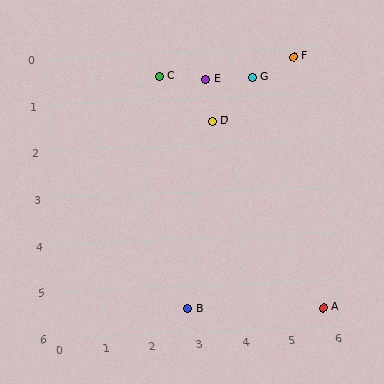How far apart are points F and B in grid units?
Points F and B are about 5.9 grid units apart.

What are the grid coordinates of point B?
Point B is at approximately (2.8, 5.5).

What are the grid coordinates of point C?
Point C is at approximately (2.4, 0.5).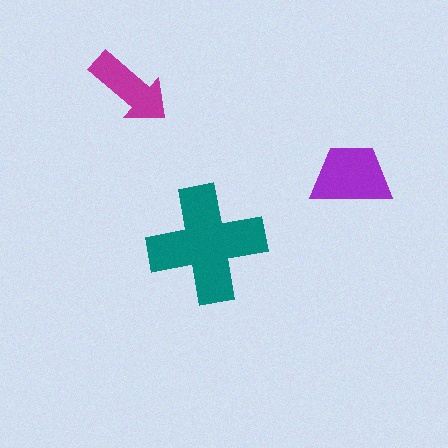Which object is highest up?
The magenta arrow is topmost.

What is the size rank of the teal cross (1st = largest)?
1st.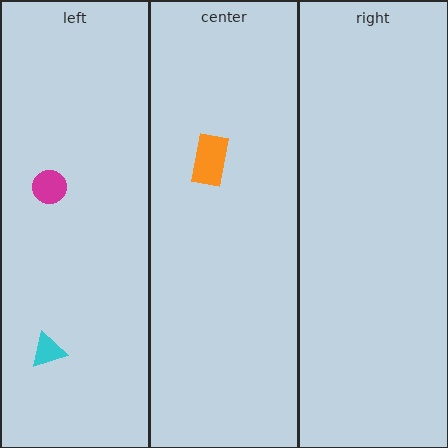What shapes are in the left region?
The magenta circle, the cyan triangle.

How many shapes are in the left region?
2.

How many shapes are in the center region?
1.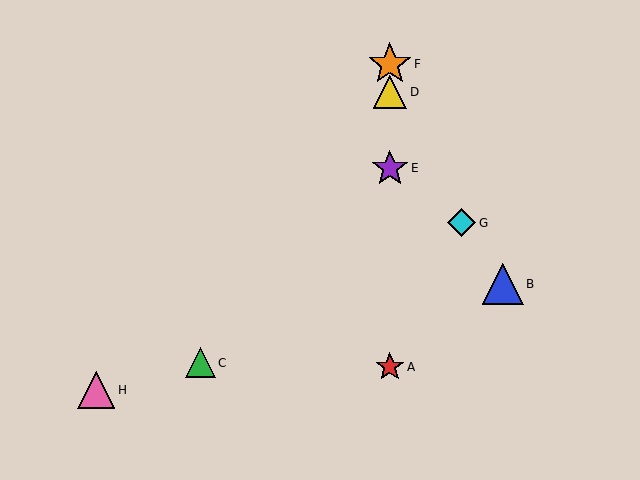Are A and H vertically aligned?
No, A is at x≈390 and H is at x≈96.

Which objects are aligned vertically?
Objects A, D, E, F are aligned vertically.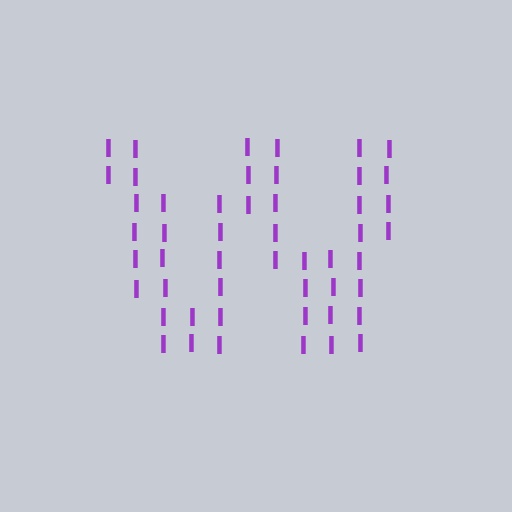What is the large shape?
The large shape is the letter W.